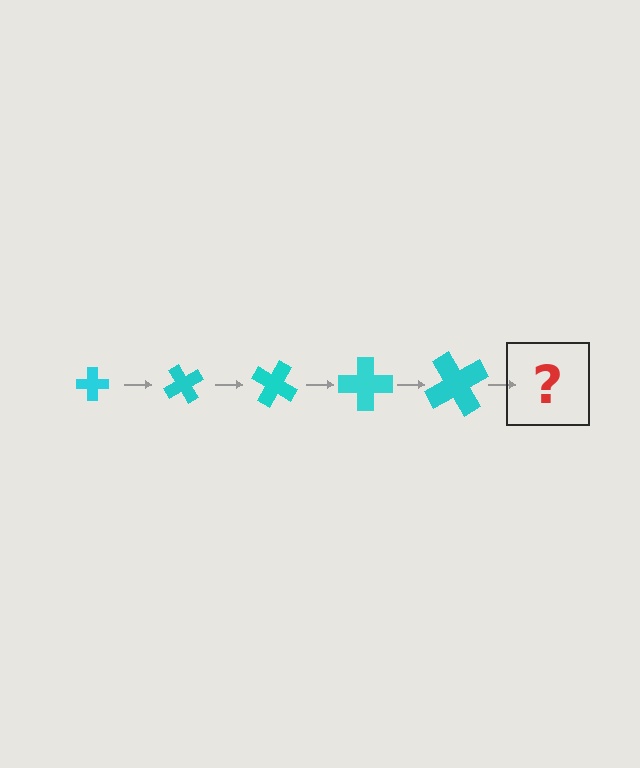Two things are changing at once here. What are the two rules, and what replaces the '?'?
The two rules are that the cross grows larger each step and it rotates 60 degrees each step. The '?' should be a cross, larger than the previous one and rotated 300 degrees from the start.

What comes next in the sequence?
The next element should be a cross, larger than the previous one and rotated 300 degrees from the start.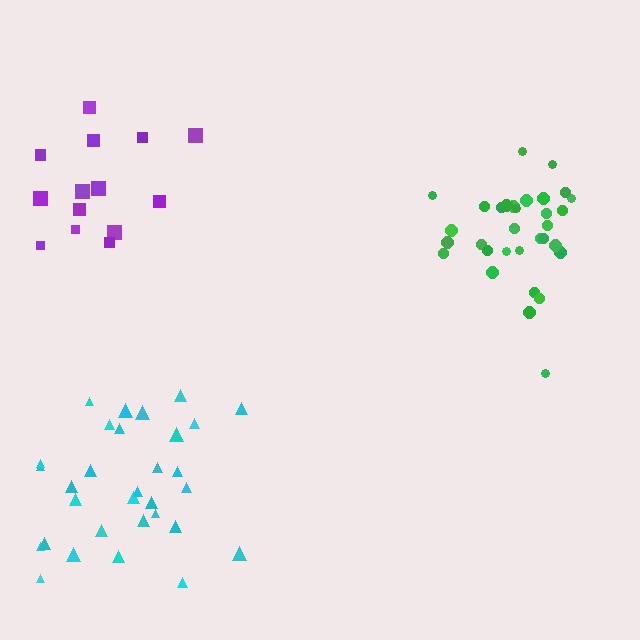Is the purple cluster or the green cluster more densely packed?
Green.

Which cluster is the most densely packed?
Green.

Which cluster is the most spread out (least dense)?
Purple.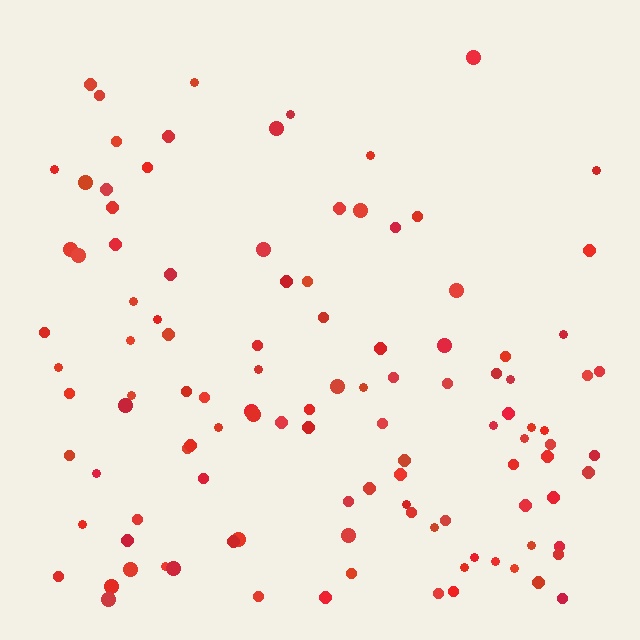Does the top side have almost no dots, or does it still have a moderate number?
Still a moderate number, just noticeably fewer than the bottom.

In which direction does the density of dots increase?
From top to bottom, with the bottom side densest.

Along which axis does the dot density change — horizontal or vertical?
Vertical.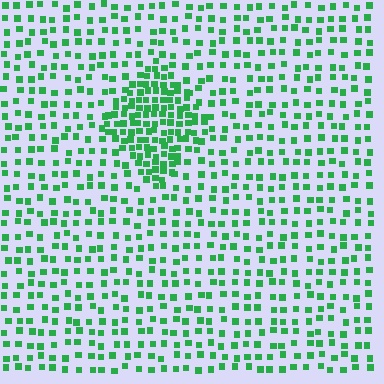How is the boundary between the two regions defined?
The boundary is defined by a change in element density (approximately 2.3x ratio). All elements are the same color, size, and shape.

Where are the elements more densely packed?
The elements are more densely packed inside the diamond boundary.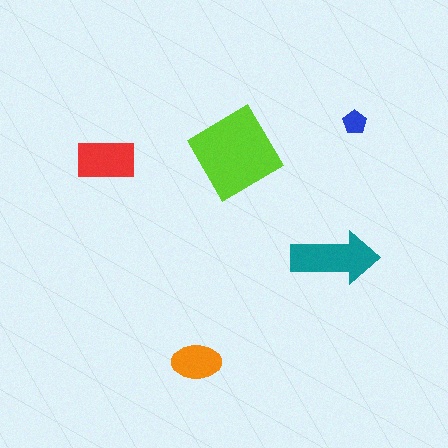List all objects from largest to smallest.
The lime diamond, the teal arrow, the red rectangle, the orange ellipse, the blue pentagon.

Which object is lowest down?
The orange ellipse is bottommost.